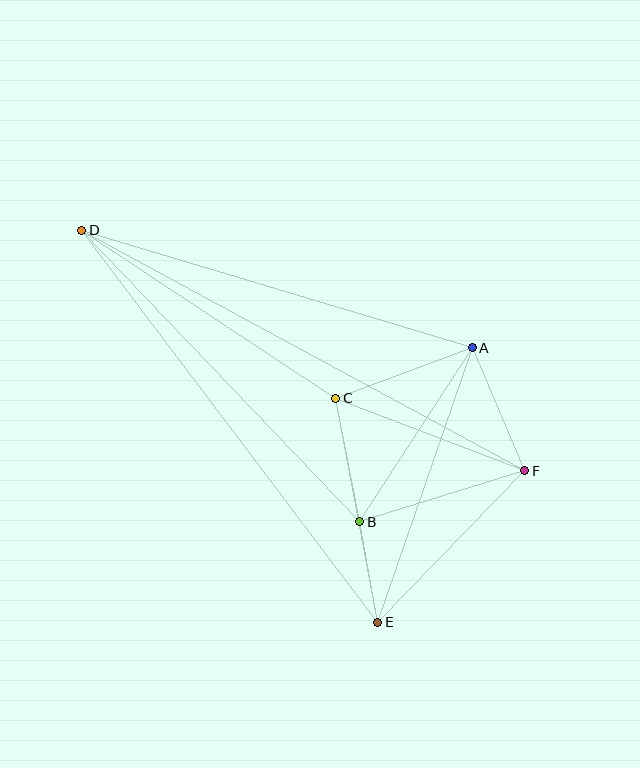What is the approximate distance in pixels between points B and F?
The distance between B and F is approximately 172 pixels.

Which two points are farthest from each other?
Points D and F are farthest from each other.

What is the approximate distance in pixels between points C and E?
The distance between C and E is approximately 228 pixels.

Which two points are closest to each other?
Points B and E are closest to each other.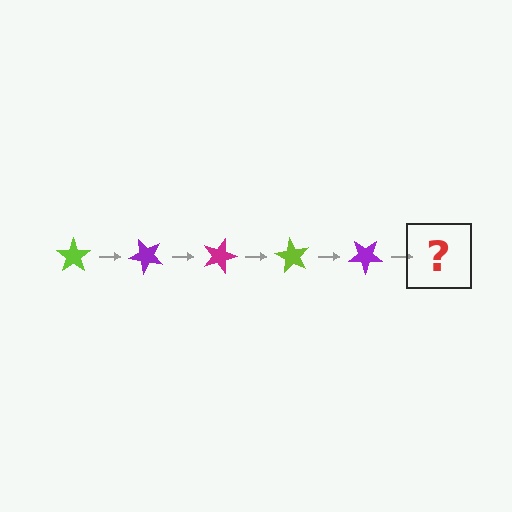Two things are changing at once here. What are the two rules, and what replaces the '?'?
The two rules are that it rotates 45 degrees each step and the color cycles through lime, purple, and magenta. The '?' should be a magenta star, rotated 225 degrees from the start.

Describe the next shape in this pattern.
It should be a magenta star, rotated 225 degrees from the start.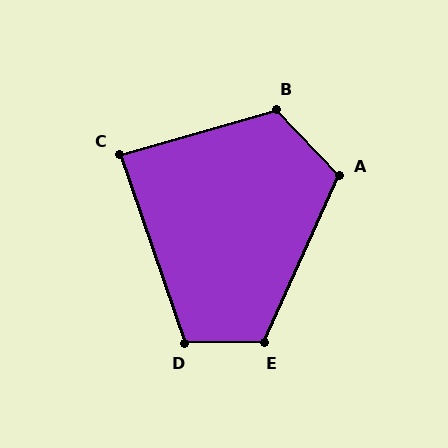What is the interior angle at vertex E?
Approximately 115 degrees (obtuse).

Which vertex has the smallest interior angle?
C, at approximately 87 degrees.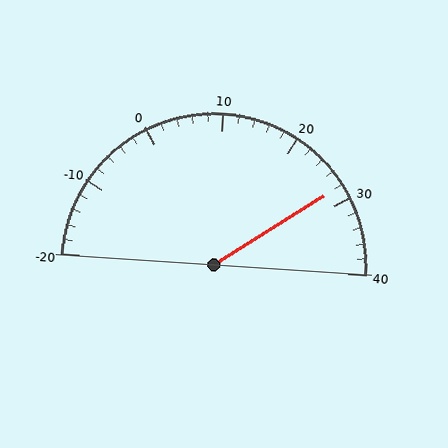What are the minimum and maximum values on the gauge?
The gauge ranges from -20 to 40.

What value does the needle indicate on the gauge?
The needle indicates approximately 28.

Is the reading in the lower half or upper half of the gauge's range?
The reading is in the upper half of the range (-20 to 40).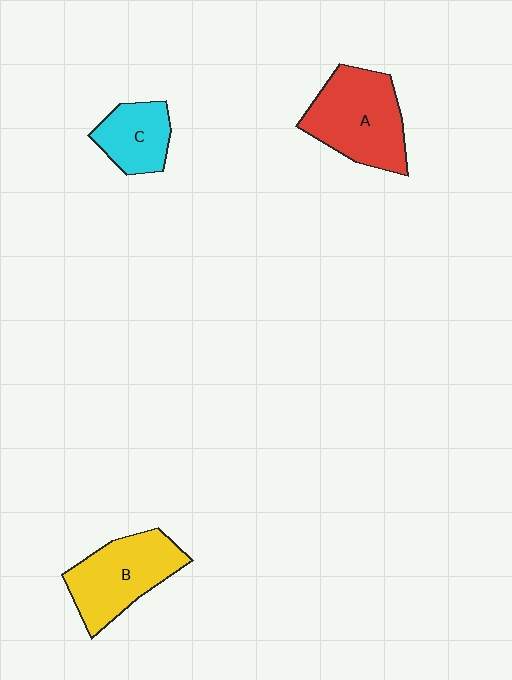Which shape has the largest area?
Shape A (red).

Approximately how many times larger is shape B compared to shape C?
Approximately 1.6 times.